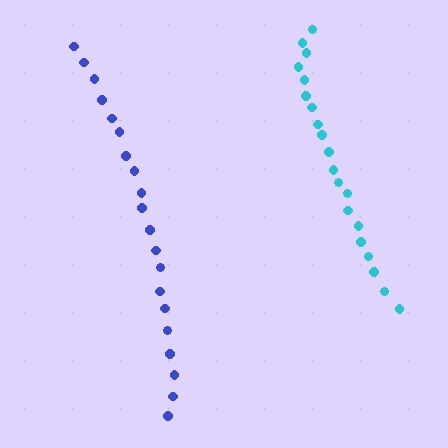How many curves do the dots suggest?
There are 2 distinct paths.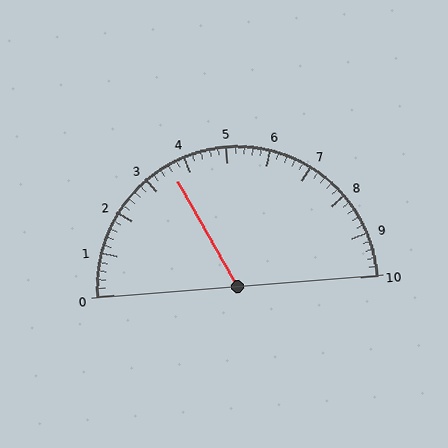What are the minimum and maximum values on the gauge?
The gauge ranges from 0 to 10.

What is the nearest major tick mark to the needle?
The nearest major tick mark is 4.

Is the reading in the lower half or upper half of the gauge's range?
The reading is in the lower half of the range (0 to 10).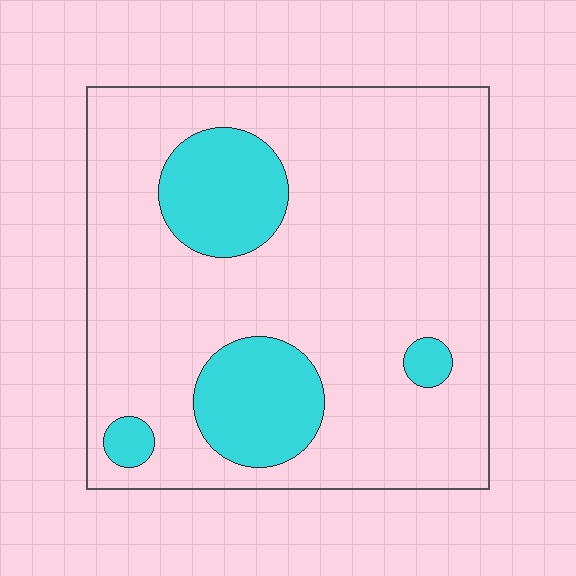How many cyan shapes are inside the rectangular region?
4.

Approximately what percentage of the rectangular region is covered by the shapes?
Approximately 20%.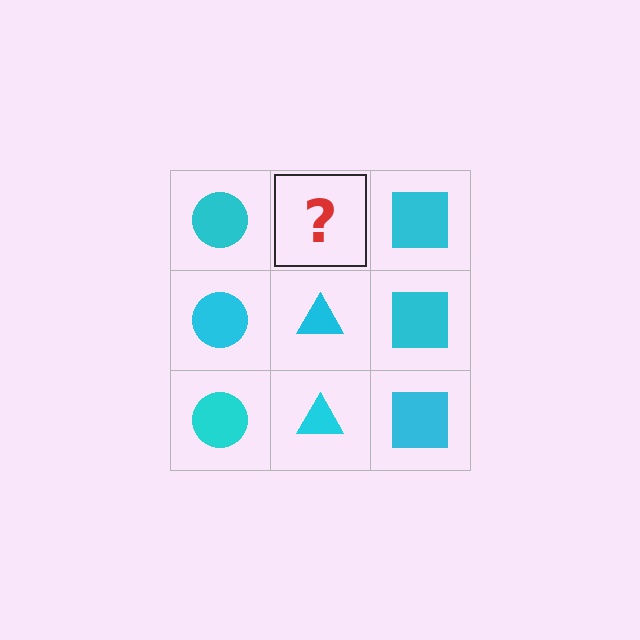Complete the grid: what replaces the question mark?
The question mark should be replaced with a cyan triangle.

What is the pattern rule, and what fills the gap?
The rule is that each column has a consistent shape. The gap should be filled with a cyan triangle.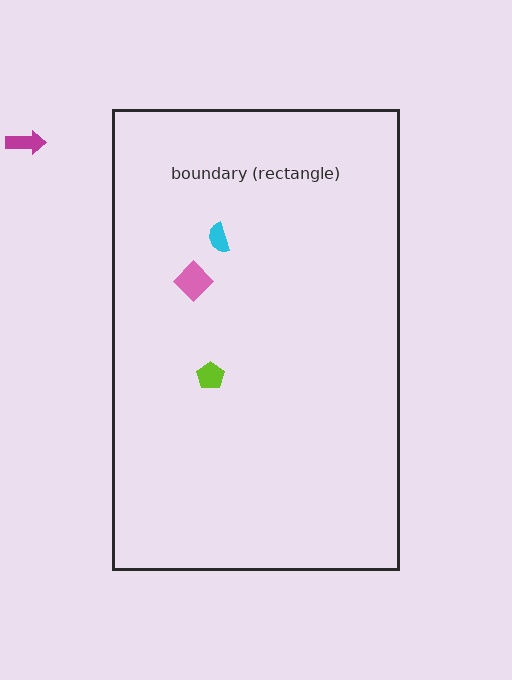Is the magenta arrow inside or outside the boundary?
Outside.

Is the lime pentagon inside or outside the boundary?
Inside.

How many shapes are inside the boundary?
3 inside, 1 outside.